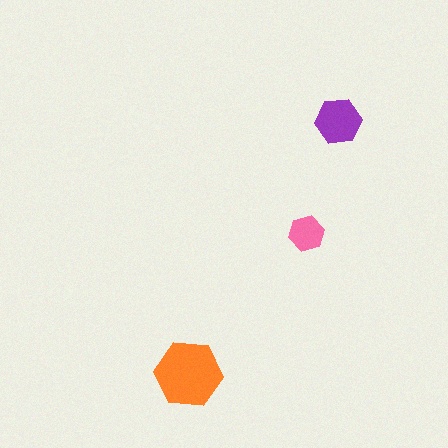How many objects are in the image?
There are 3 objects in the image.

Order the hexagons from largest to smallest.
the orange one, the purple one, the pink one.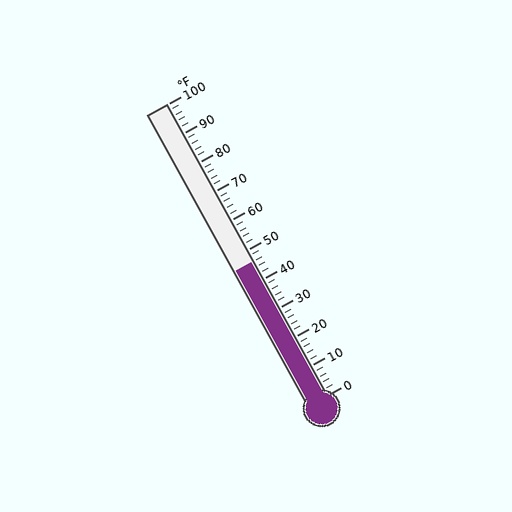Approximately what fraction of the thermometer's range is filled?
The thermometer is filled to approximately 45% of its range.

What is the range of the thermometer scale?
The thermometer scale ranges from 0°F to 100°F.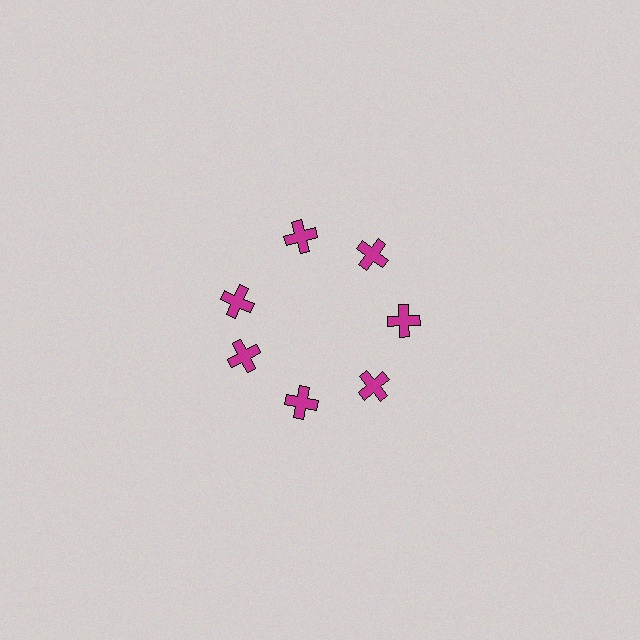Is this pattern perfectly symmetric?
No. The 7 magenta crosses are arranged in a ring, but one element near the 10 o'clock position is rotated out of alignment along the ring, breaking the 7-fold rotational symmetry.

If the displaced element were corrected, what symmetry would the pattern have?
It would have 7-fold rotational symmetry — the pattern would map onto itself every 51 degrees.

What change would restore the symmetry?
The symmetry would be restored by rotating it back into even spacing with its neighbors so that all 7 crosses sit at equal angles and equal distance from the center.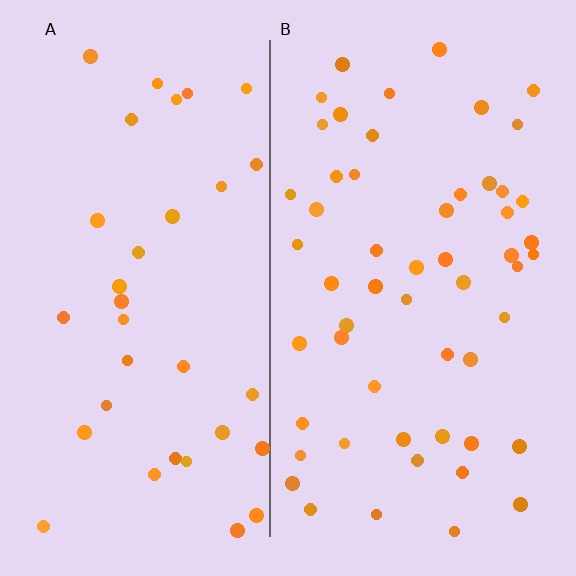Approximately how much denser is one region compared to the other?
Approximately 1.6× — region B over region A.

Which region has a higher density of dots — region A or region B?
B (the right).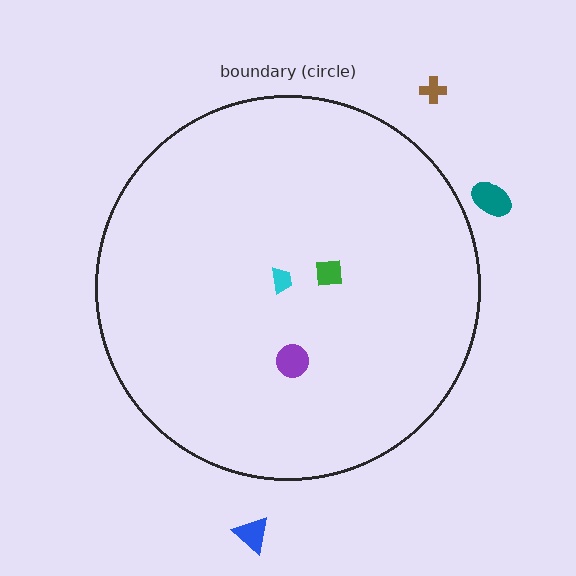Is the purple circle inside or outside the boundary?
Inside.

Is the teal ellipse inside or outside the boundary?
Outside.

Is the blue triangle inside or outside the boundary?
Outside.